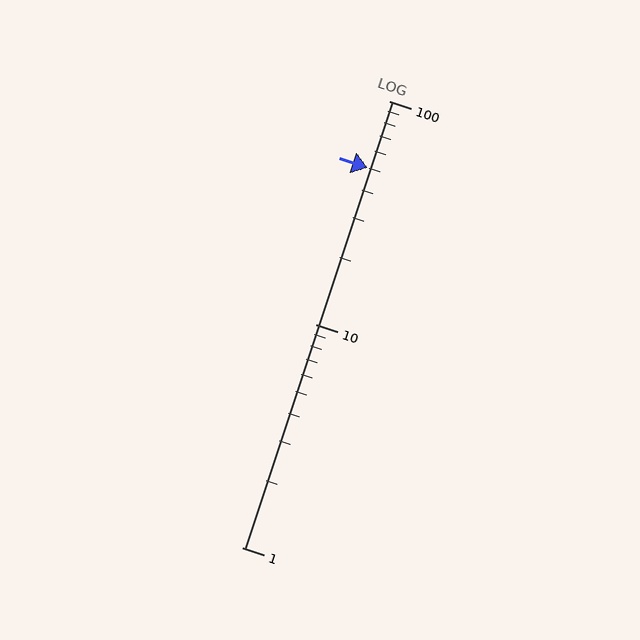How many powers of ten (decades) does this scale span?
The scale spans 2 decades, from 1 to 100.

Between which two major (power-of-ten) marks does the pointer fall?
The pointer is between 10 and 100.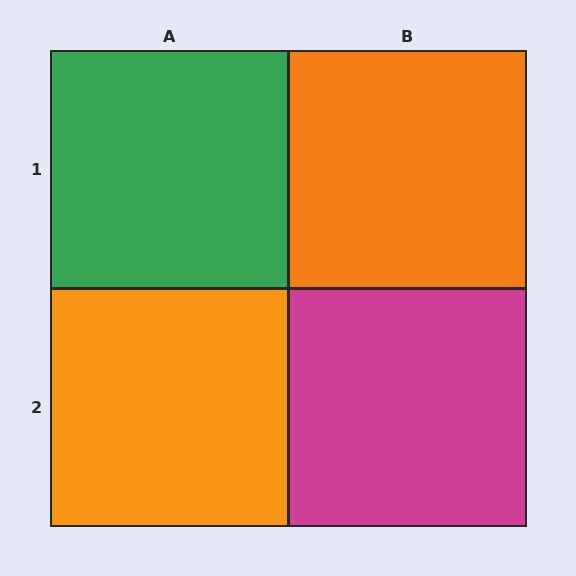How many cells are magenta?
1 cell is magenta.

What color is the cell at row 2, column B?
Magenta.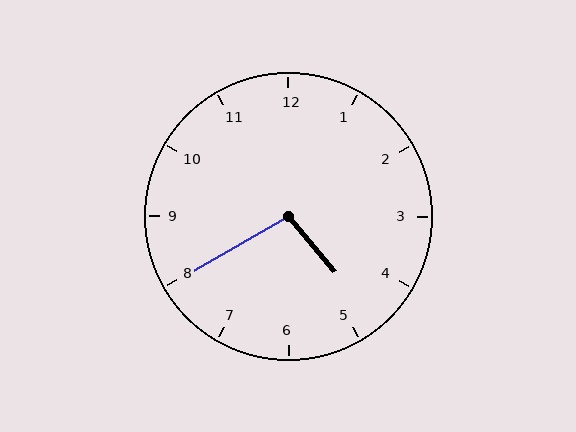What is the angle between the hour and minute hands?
Approximately 100 degrees.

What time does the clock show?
4:40.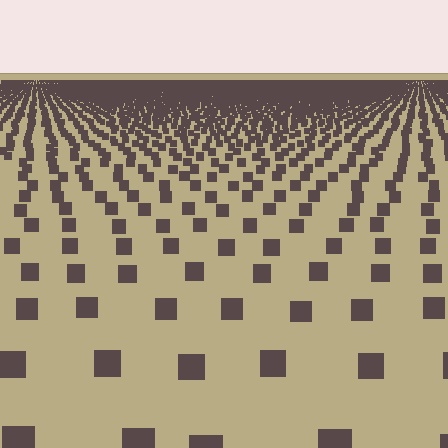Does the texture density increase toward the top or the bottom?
Density increases toward the top.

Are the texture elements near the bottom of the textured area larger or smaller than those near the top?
Larger. Near the bottom, elements are closer to the viewer and appear at a bigger on-screen size.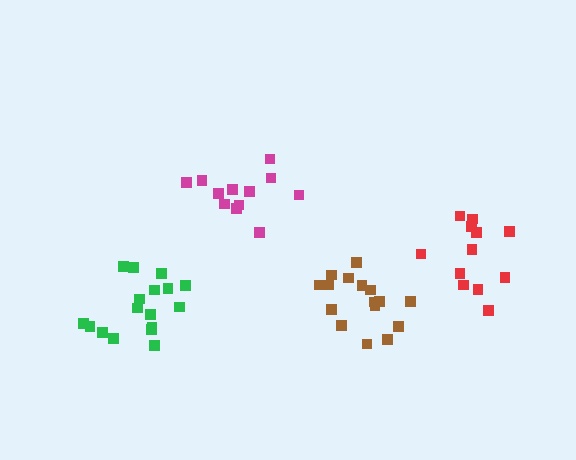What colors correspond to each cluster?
The clusters are colored: green, red, brown, magenta.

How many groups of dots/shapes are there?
There are 4 groups.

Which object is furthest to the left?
The green cluster is leftmost.